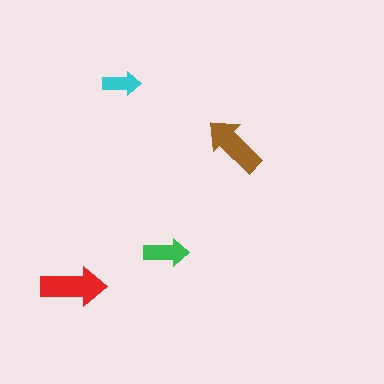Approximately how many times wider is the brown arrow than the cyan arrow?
About 1.5 times wider.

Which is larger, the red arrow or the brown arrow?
The red one.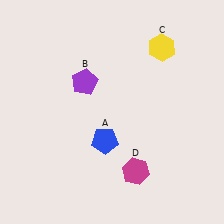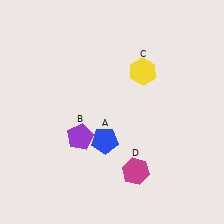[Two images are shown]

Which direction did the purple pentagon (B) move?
The purple pentagon (B) moved down.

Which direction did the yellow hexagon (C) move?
The yellow hexagon (C) moved down.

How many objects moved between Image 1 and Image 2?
2 objects moved between the two images.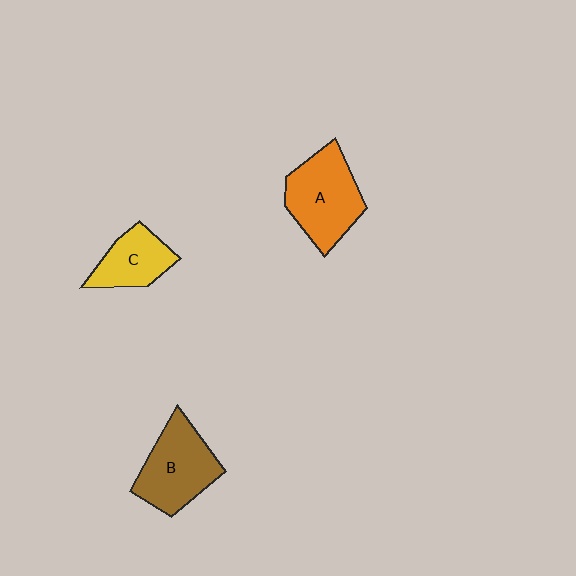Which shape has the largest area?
Shape A (orange).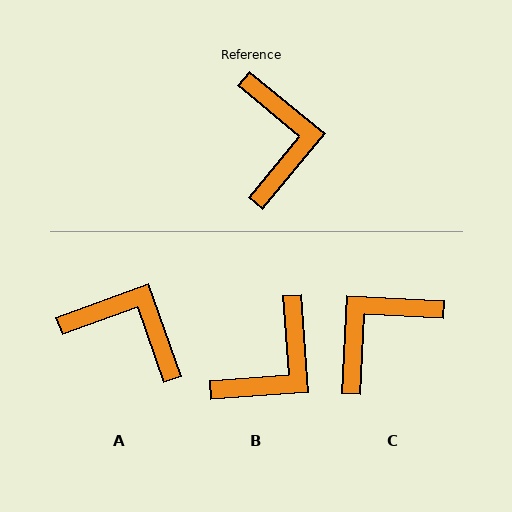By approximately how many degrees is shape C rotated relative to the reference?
Approximately 126 degrees counter-clockwise.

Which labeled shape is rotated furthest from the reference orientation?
C, about 126 degrees away.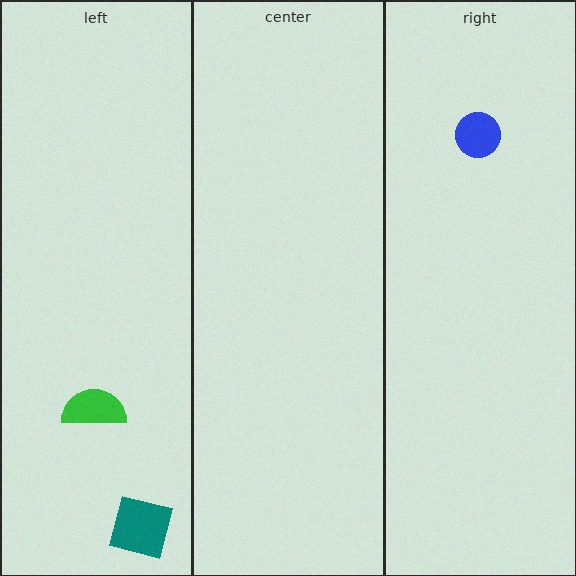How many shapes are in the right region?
1.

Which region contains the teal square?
The left region.